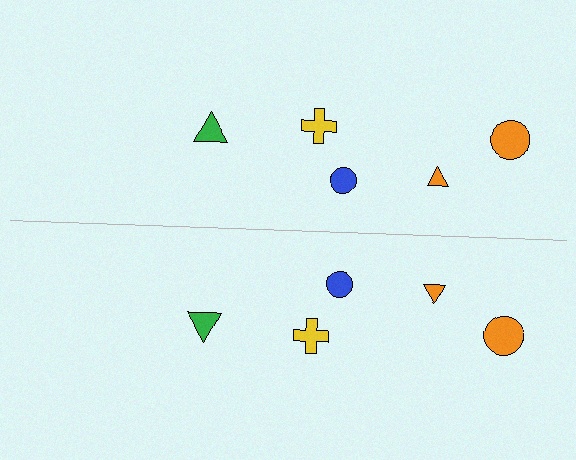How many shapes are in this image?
There are 10 shapes in this image.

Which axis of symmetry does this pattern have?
The pattern has a horizontal axis of symmetry running through the center of the image.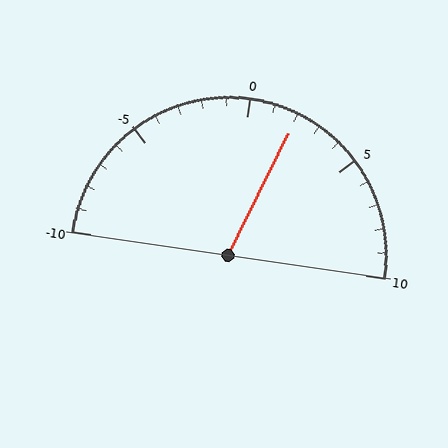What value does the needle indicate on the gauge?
The needle indicates approximately 2.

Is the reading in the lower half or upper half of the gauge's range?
The reading is in the upper half of the range (-10 to 10).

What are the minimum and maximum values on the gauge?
The gauge ranges from -10 to 10.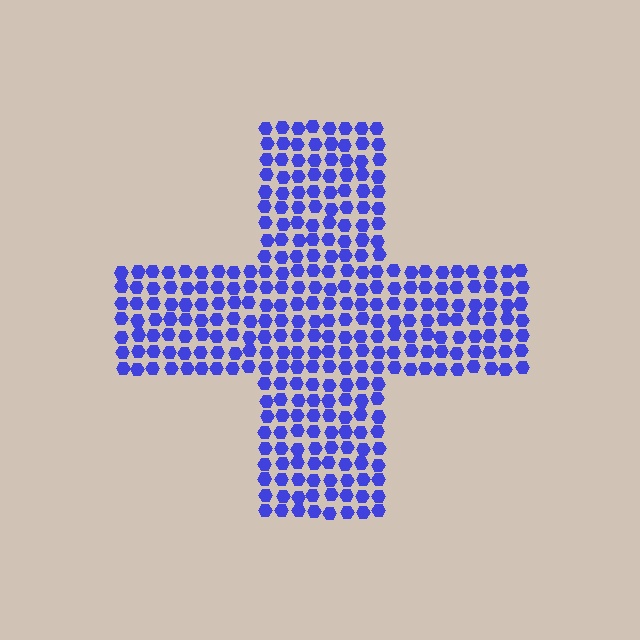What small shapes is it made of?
It is made of small hexagons.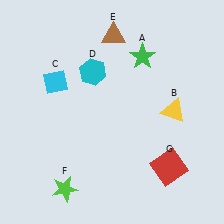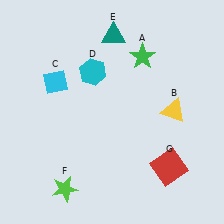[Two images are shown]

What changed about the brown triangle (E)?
In Image 1, E is brown. In Image 2, it changed to teal.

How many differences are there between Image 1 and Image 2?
There is 1 difference between the two images.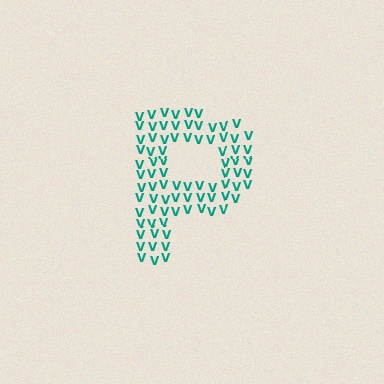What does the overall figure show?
The overall figure shows the letter P.